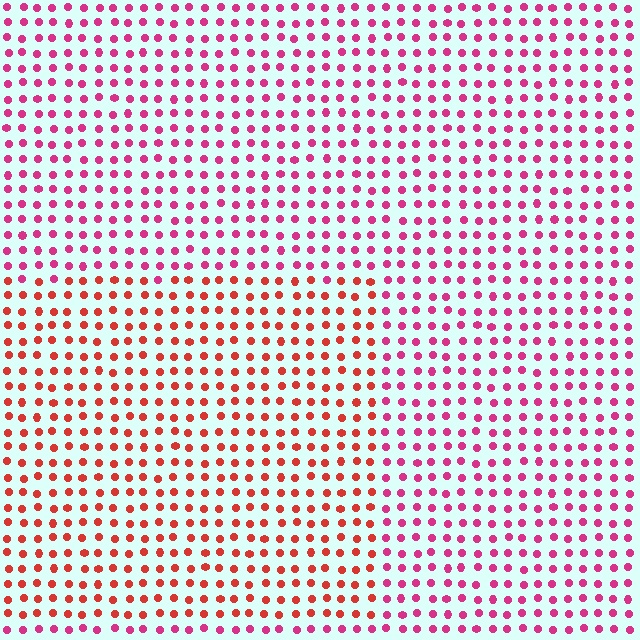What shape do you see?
I see a rectangle.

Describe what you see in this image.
The image is filled with small magenta elements in a uniform arrangement. A rectangle-shaped region is visible where the elements are tinted to a slightly different hue, forming a subtle color boundary.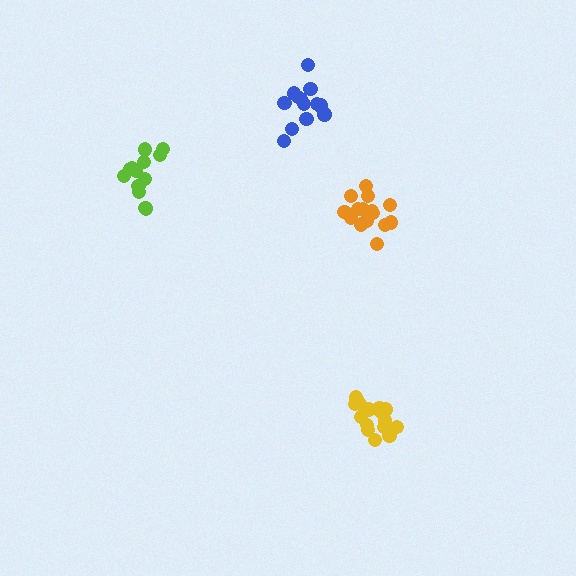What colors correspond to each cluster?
The clusters are colored: blue, yellow, orange, lime.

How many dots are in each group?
Group 1: 13 dots, Group 2: 18 dots, Group 3: 16 dots, Group 4: 13 dots (60 total).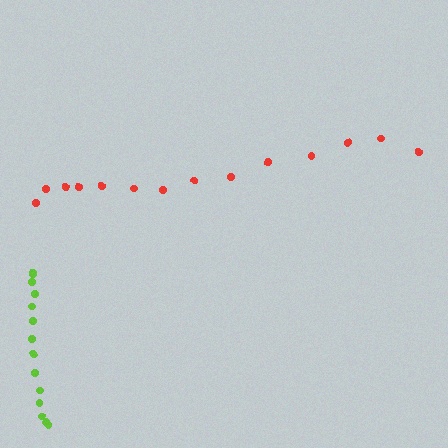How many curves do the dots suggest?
There are 2 distinct paths.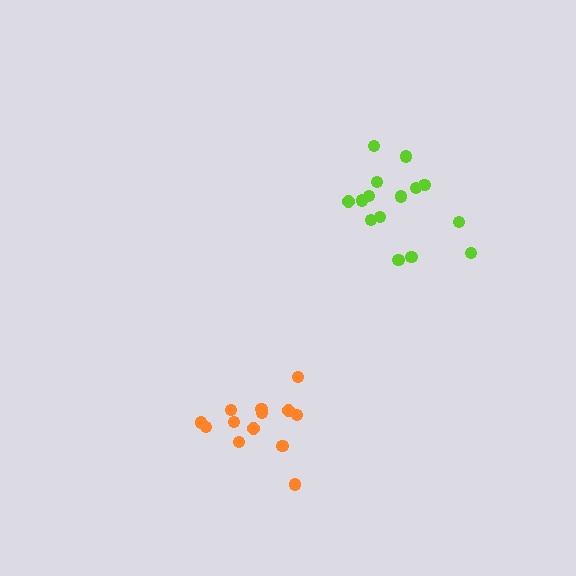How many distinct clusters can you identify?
There are 2 distinct clusters.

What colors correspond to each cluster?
The clusters are colored: lime, orange.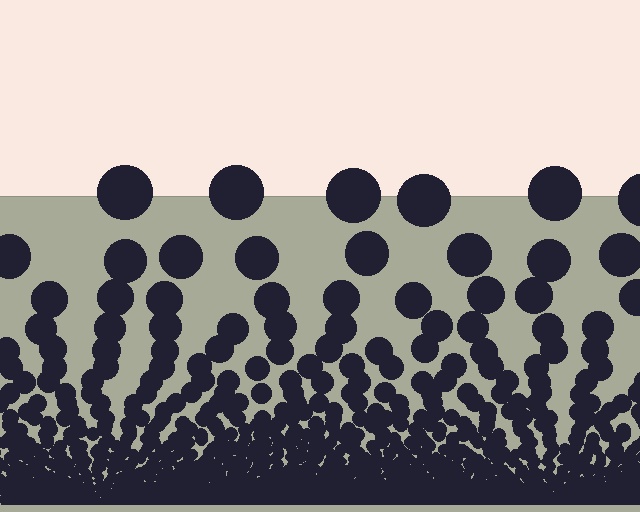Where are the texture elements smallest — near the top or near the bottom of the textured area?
Near the bottom.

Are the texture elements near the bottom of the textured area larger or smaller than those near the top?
Smaller. The gradient is inverted — elements near the bottom are smaller and denser.